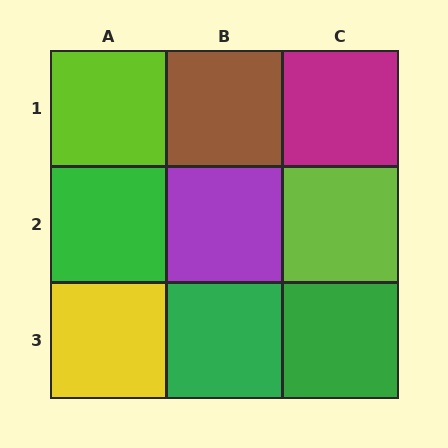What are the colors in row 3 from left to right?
Yellow, green, green.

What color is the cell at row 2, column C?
Lime.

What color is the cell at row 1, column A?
Lime.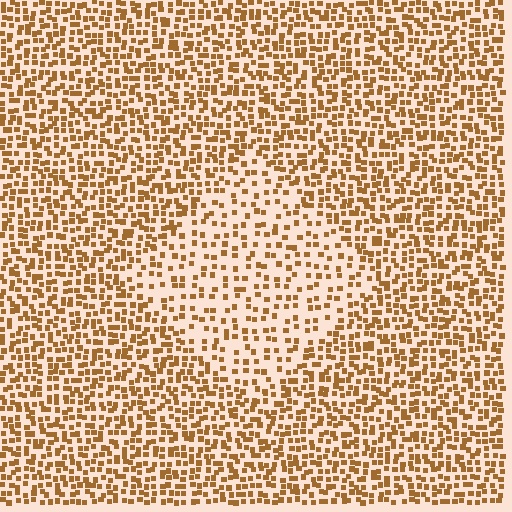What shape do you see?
I see a diamond.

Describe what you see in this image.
The image contains small brown elements arranged at two different densities. A diamond-shaped region is visible where the elements are less densely packed than the surrounding area.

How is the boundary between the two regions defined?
The boundary is defined by a change in element density (approximately 1.9x ratio). All elements are the same color, size, and shape.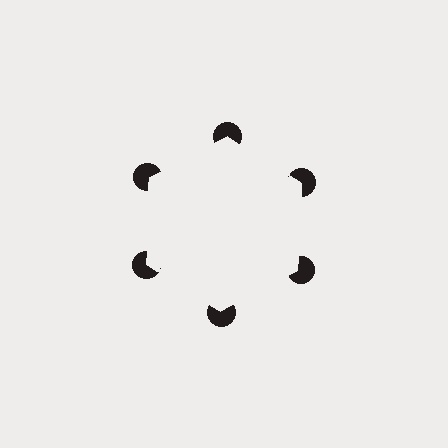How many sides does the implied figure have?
6 sides.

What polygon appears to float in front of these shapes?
An illusory hexagon — its edges are inferred from the aligned wedge cuts in the pac-man discs, not physically drawn.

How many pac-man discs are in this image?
There are 6 — one at each vertex of the illusory hexagon.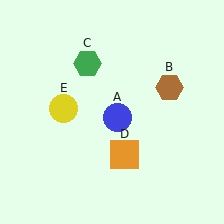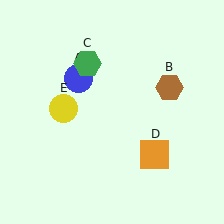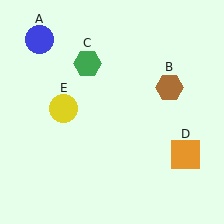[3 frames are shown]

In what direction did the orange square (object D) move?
The orange square (object D) moved right.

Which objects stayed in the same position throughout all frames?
Brown hexagon (object B) and green hexagon (object C) and yellow circle (object E) remained stationary.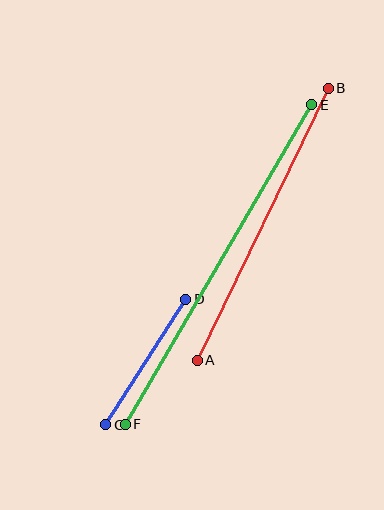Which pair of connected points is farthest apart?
Points E and F are farthest apart.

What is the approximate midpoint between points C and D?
The midpoint is at approximately (146, 362) pixels.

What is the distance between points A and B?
The distance is approximately 302 pixels.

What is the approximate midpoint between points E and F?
The midpoint is at approximately (218, 264) pixels.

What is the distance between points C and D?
The distance is approximately 149 pixels.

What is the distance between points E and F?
The distance is approximately 370 pixels.